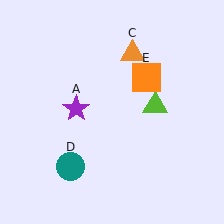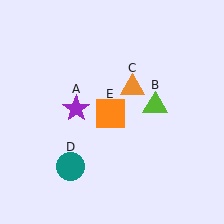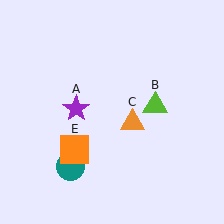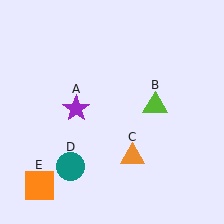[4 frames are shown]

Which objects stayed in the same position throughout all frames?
Purple star (object A) and lime triangle (object B) and teal circle (object D) remained stationary.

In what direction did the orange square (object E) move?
The orange square (object E) moved down and to the left.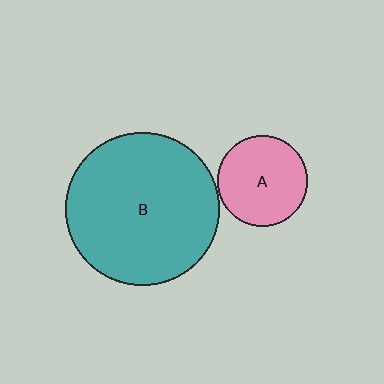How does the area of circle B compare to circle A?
Approximately 2.9 times.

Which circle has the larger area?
Circle B (teal).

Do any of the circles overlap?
No, none of the circles overlap.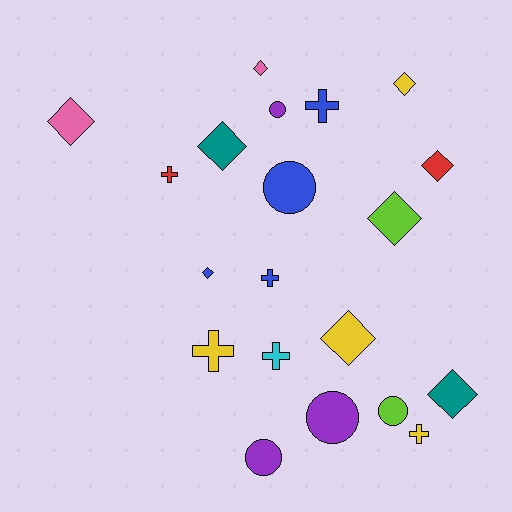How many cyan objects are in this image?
There is 1 cyan object.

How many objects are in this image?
There are 20 objects.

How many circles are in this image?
There are 5 circles.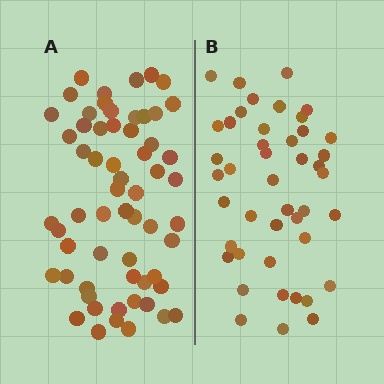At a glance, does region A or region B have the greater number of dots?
Region A (the left region) has more dots.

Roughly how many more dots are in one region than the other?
Region A has approximately 15 more dots than region B.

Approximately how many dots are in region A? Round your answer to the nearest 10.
About 60 dots.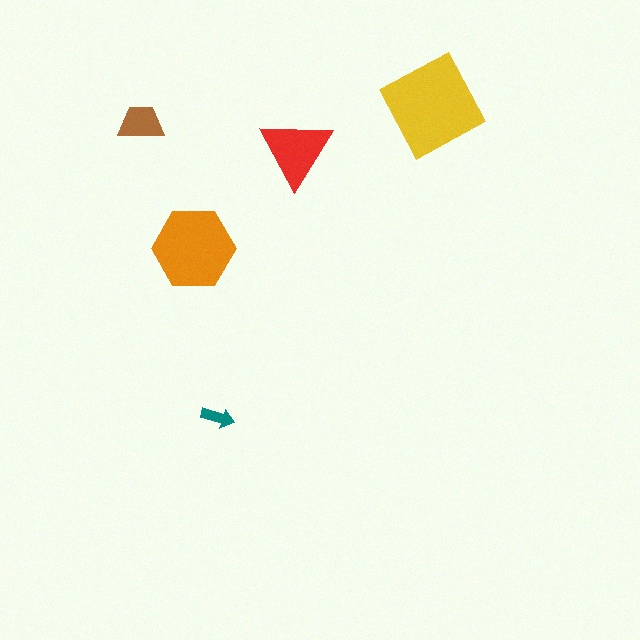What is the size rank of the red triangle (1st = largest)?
3rd.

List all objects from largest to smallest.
The yellow diamond, the orange hexagon, the red triangle, the brown trapezoid, the teal arrow.